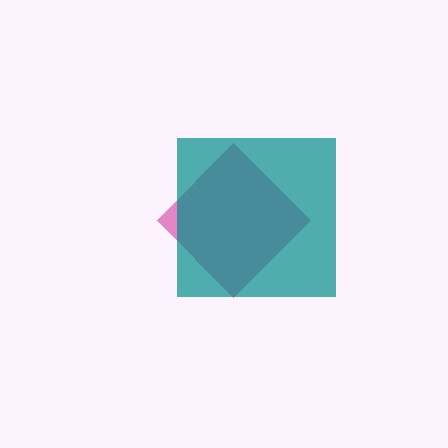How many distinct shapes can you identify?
There are 2 distinct shapes: a magenta diamond, a teal square.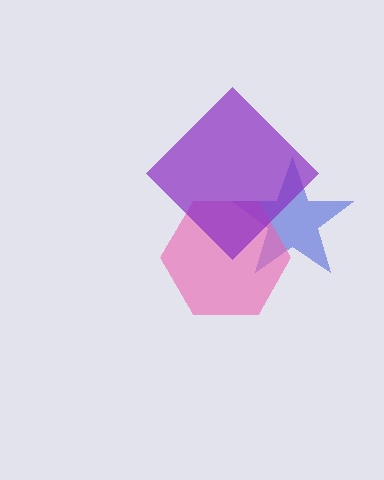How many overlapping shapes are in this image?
There are 3 overlapping shapes in the image.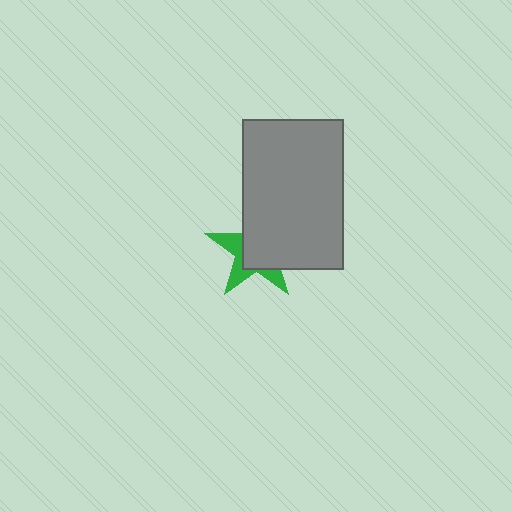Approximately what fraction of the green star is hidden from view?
Roughly 62% of the green star is hidden behind the gray rectangle.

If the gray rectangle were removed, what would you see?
You would see the complete green star.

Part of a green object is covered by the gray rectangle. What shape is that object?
It is a star.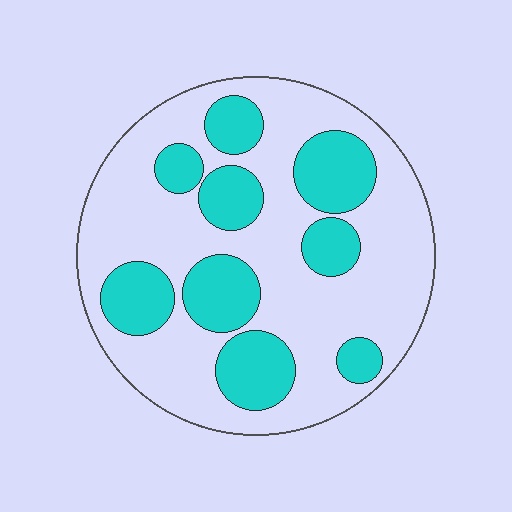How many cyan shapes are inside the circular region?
9.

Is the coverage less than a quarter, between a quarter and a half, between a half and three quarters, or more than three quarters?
Between a quarter and a half.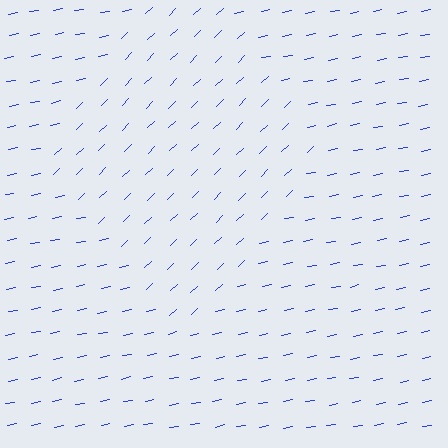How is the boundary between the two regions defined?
The boundary is defined purely by a change in line orientation (approximately 33 degrees difference). All lines are the same color and thickness.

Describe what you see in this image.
The image is filled with small blue line segments. A diamond region in the image has lines oriented differently from the surrounding lines, creating a visible texture boundary.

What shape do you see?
I see a diamond.